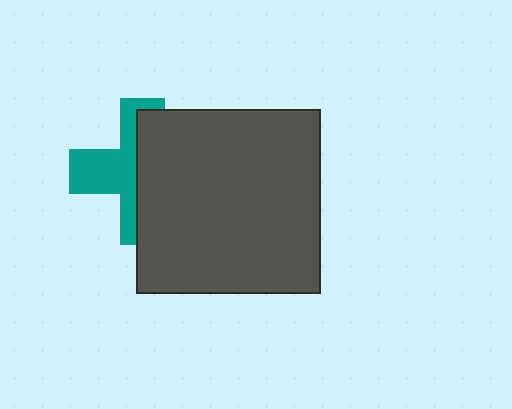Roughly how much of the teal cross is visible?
A small part of it is visible (roughly 44%).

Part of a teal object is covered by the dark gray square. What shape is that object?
It is a cross.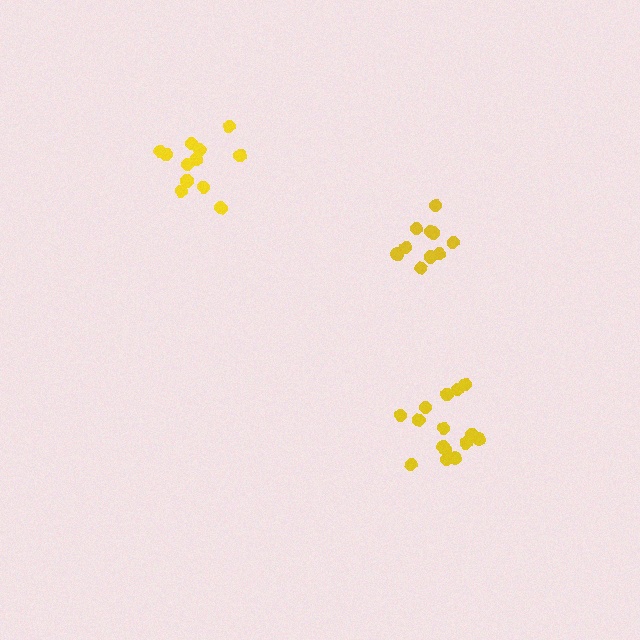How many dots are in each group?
Group 1: 15 dots, Group 2: 13 dots, Group 3: 10 dots (38 total).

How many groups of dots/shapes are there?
There are 3 groups.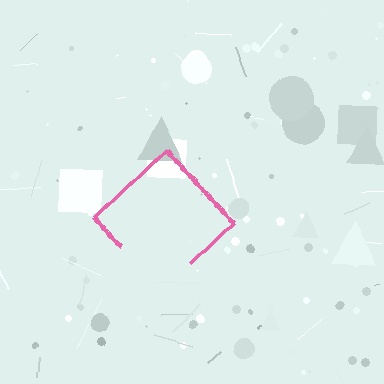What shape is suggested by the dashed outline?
The dashed outline suggests a diamond.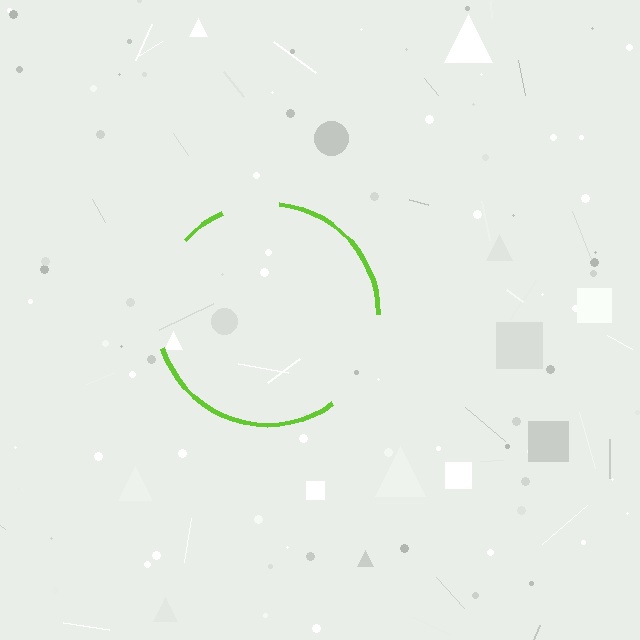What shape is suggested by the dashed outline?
The dashed outline suggests a circle.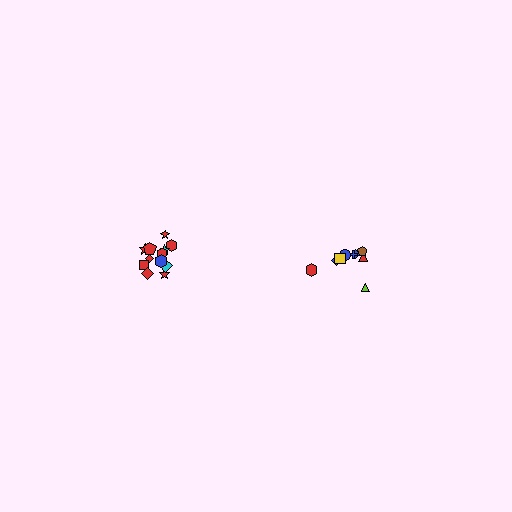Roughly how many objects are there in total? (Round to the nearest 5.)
Roughly 20 objects in total.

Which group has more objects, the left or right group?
The left group.